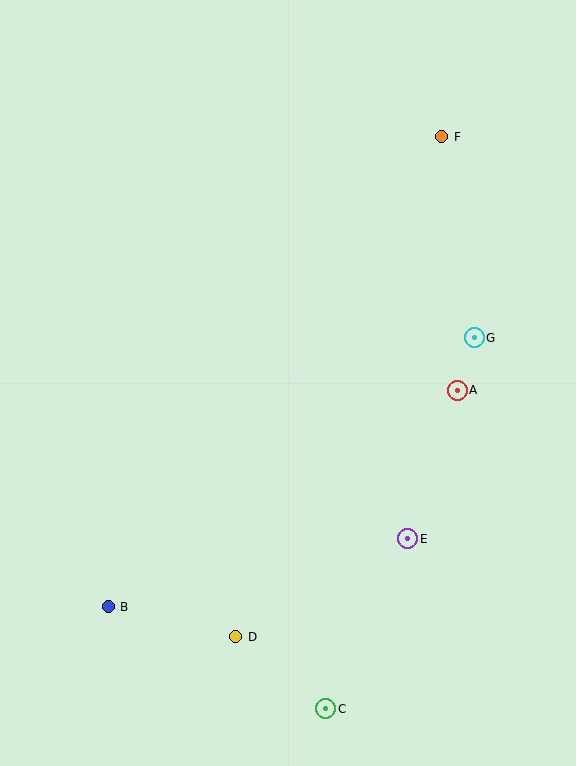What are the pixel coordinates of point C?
Point C is at (326, 709).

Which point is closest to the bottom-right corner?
Point C is closest to the bottom-right corner.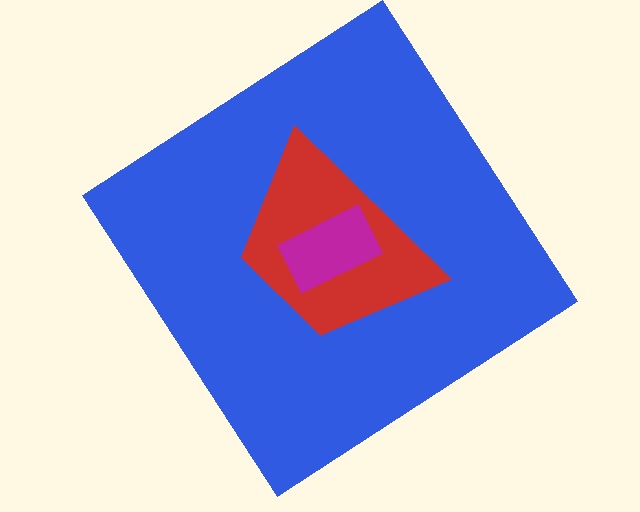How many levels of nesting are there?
3.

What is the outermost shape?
The blue diamond.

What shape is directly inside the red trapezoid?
The magenta rectangle.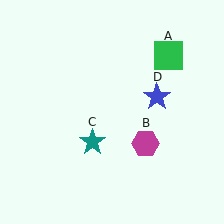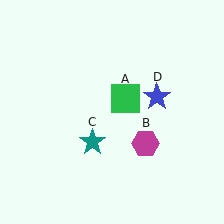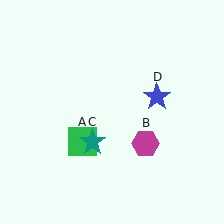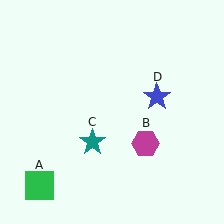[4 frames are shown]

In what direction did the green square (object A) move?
The green square (object A) moved down and to the left.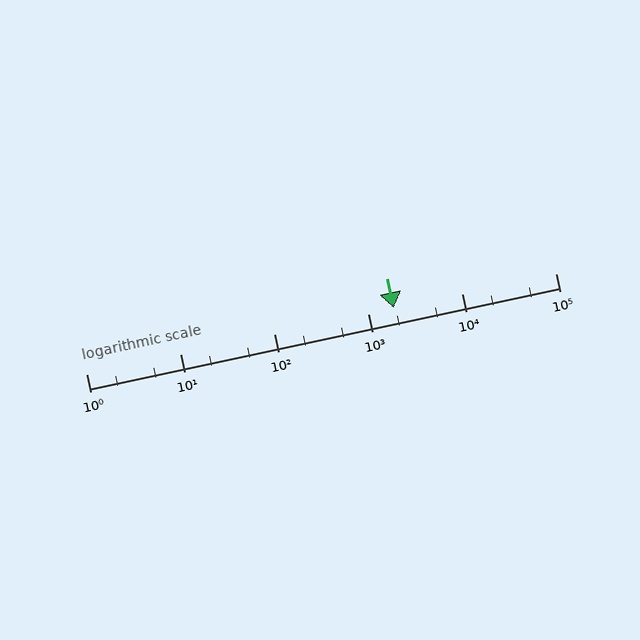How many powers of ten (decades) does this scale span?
The scale spans 5 decades, from 1 to 100000.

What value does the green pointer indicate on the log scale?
The pointer indicates approximately 1900.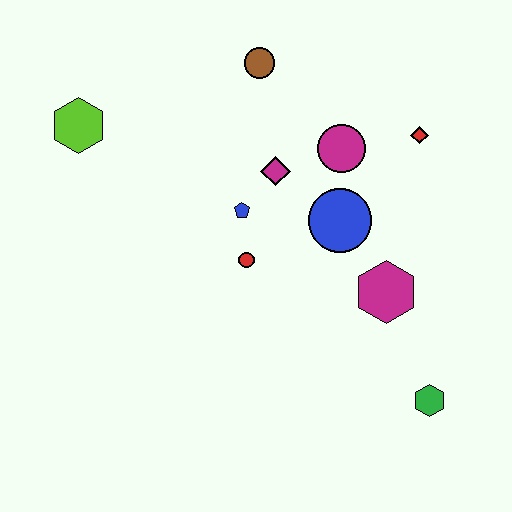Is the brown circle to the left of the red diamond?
Yes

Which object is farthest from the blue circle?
The lime hexagon is farthest from the blue circle.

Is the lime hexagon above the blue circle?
Yes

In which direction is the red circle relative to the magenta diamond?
The red circle is below the magenta diamond.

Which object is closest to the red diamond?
The magenta circle is closest to the red diamond.